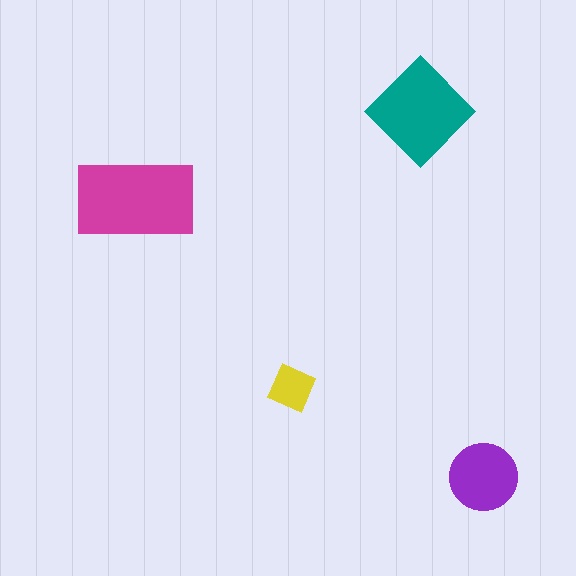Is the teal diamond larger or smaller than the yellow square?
Larger.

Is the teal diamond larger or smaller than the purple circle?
Larger.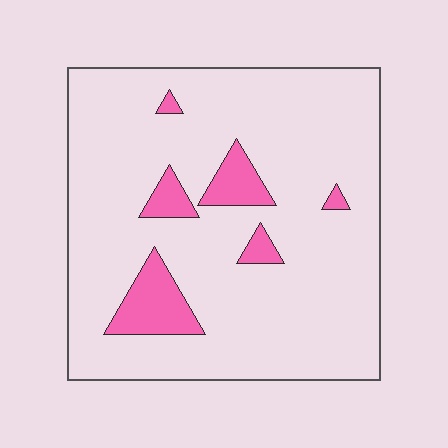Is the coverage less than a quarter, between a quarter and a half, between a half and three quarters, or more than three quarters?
Less than a quarter.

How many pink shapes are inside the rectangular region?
6.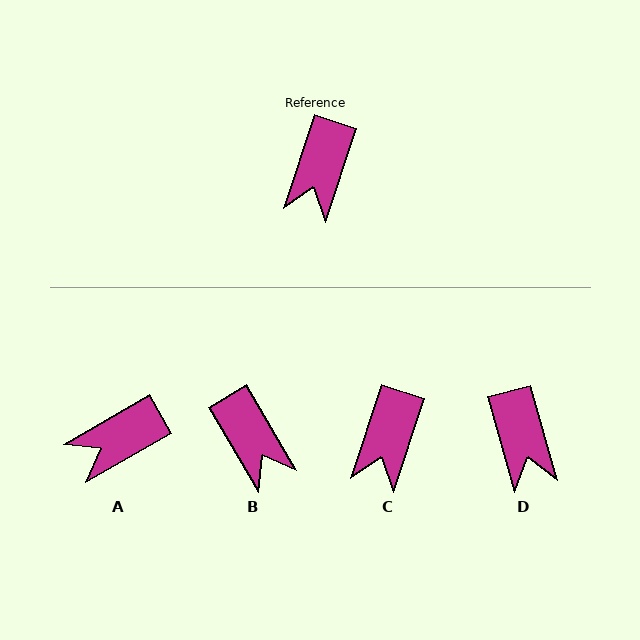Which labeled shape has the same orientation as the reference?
C.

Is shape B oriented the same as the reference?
No, it is off by about 49 degrees.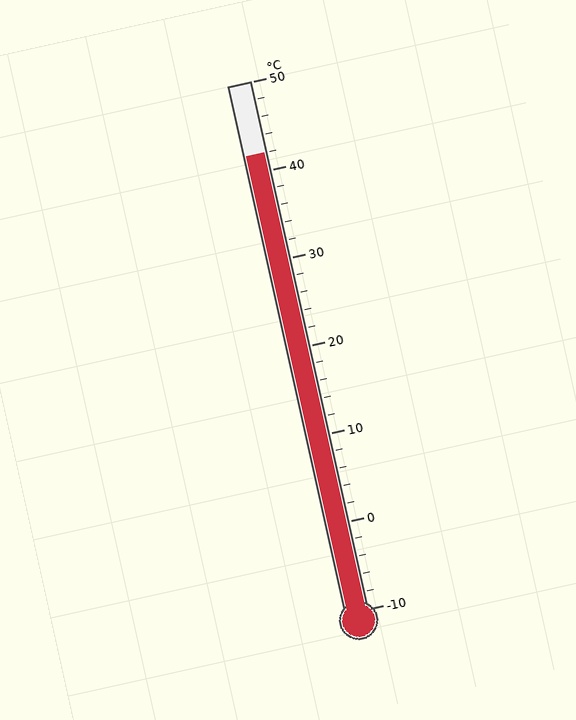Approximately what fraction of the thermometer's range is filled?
The thermometer is filled to approximately 85% of its range.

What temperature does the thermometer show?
The thermometer shows approximately 42°C.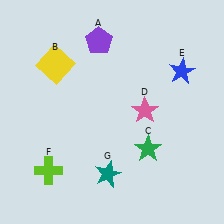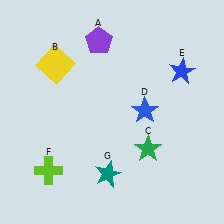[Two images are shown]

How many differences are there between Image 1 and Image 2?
There is 1 difference between the two images.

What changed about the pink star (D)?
In Image 1, D is pink. In Image 2, it changed to blue.